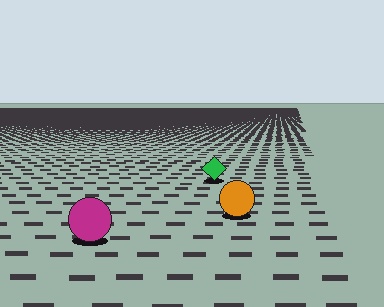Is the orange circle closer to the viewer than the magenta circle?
No. The magenta circle is closer — you can tell from the texture gradient: the ground texture is coarser near it.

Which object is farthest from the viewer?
The green diamond is farthest from the viewer. It appears smaller and the ground texture around it is denser.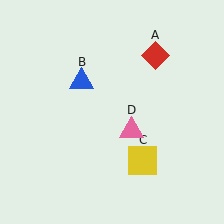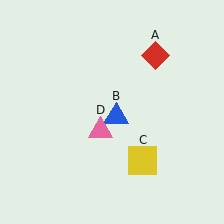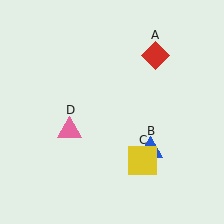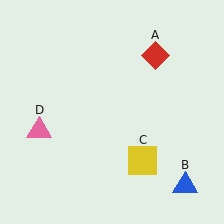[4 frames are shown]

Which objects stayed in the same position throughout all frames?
Red diamond (object A) and yellow square (object C) remained stationary.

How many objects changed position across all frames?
2 objects changed position: blue triangle (object B), pink triangle (object D).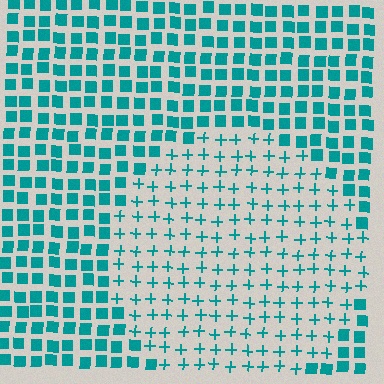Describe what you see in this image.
The image is filled with small teal elements arranged in a uniform grid. A circle-shaped region contains plus signs, while the surrounding area contains squares. The boundary is defined purely by the change in element shape.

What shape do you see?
I see a circle.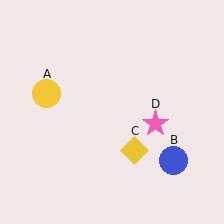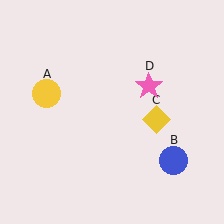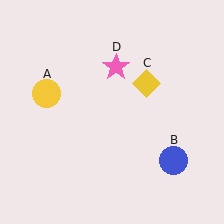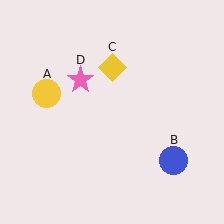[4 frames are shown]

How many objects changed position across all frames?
2 objects changed position: yellow diamond (object C), pink star (object D).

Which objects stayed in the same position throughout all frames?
Yellow circle (object A) and blue circle (object B) remained stationary.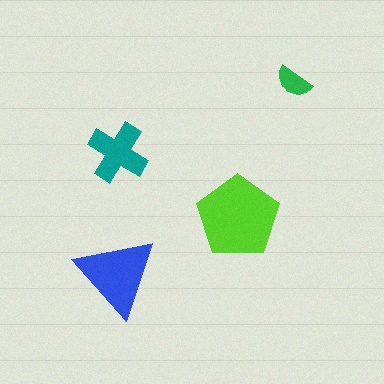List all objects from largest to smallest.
The lime pentagon, the blue triangle, the teal cross, the green semicircle.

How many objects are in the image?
There are 4 objects in the image.